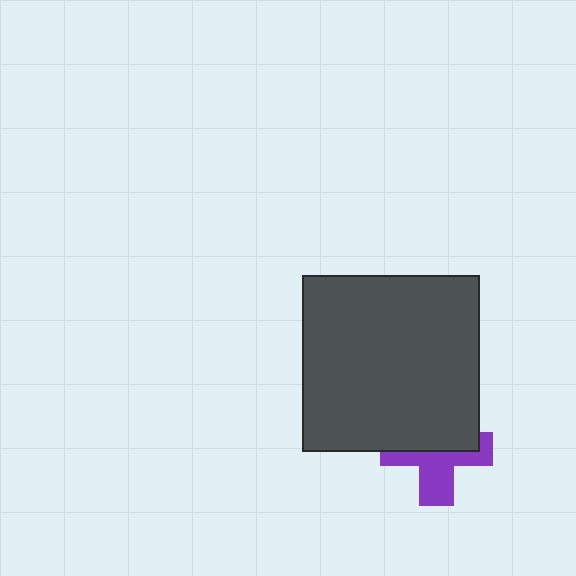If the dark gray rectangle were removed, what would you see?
You would see the complete purple cross.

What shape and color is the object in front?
The object in front is a dark gray rectangle.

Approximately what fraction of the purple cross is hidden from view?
Roughly 51% of the purple cross is hidden behind the dark gray rectangle.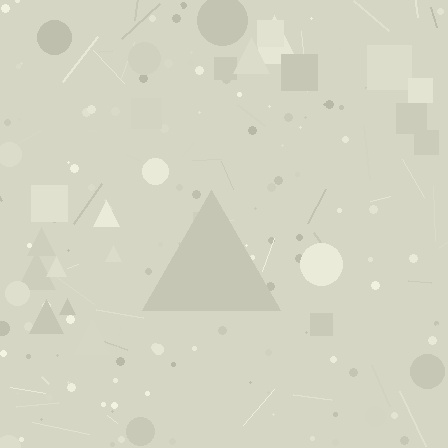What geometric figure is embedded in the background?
A triangle is embedded in the background.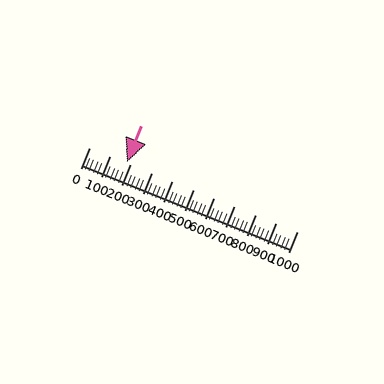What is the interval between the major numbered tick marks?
The major tick marks are spaced 100 units apart.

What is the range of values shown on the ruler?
The ruler shows values from 0 to 1000.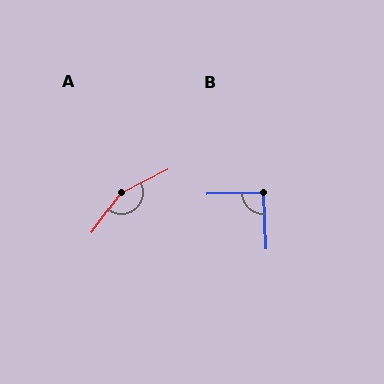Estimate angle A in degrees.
Approximately 153 degrees.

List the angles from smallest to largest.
B (91°), A (153°).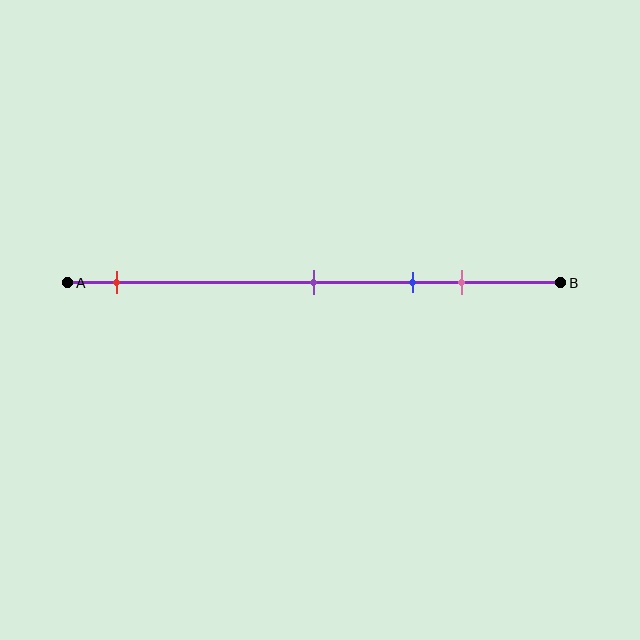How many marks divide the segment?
There are 4 marks dividing the segment.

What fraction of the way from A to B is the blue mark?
The blue mark is approximately 70% (0.7) of the way from A to B.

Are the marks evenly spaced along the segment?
No, the marks are not evenly spaced.